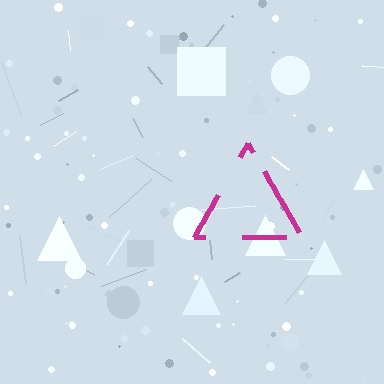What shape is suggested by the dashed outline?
The dashed outline suggests a triangle.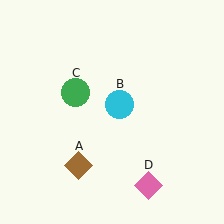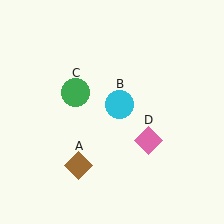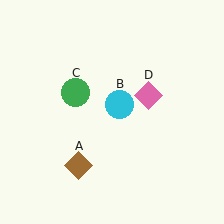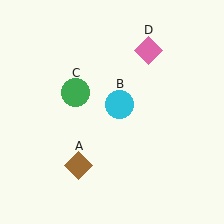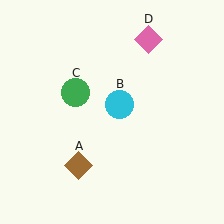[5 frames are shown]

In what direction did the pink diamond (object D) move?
The pink diamond (object D) moved up.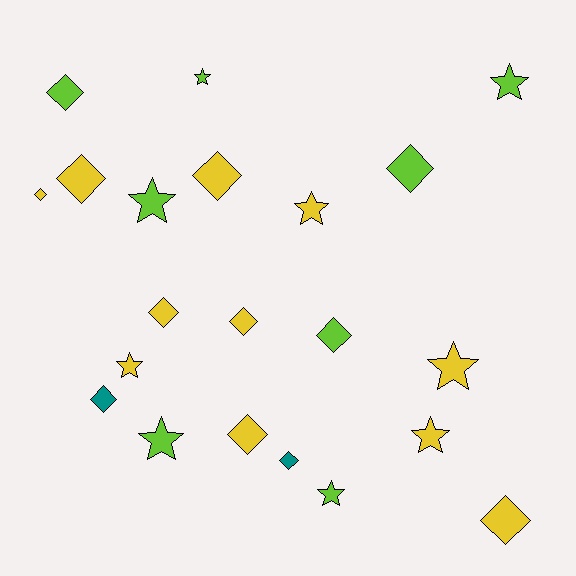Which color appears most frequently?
Yellow, with 11 objects.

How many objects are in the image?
There are 21 objects.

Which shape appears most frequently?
Diamond, with 12 objects.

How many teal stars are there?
There are no teal stars.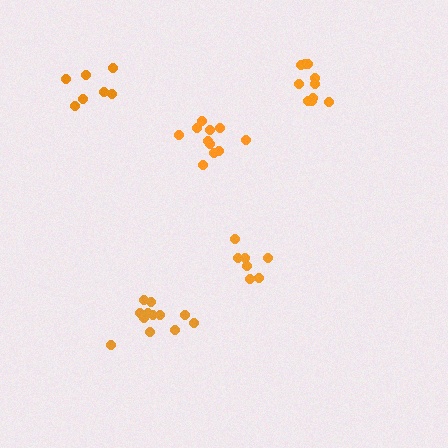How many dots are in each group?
Group 1: 10 dots, Group 2: 11 dots, Group 3: 12 dots, Group 4: 7 dots, Group 5: 7 dots (47 total).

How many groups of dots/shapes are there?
There are 5 groups.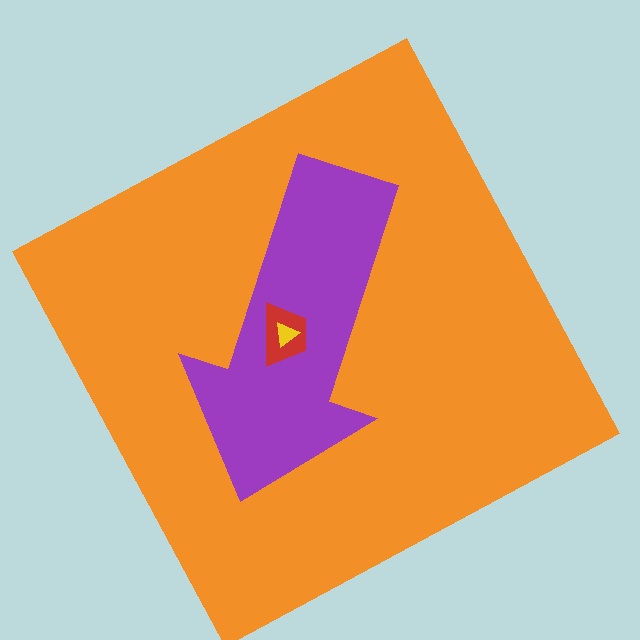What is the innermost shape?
The yellow triangle.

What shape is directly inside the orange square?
The purple arrow.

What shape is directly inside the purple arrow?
The red trapezoid.